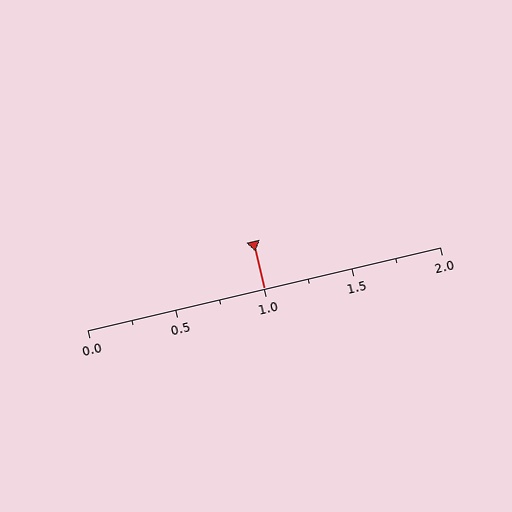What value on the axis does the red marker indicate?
The marker indicates approximately 1.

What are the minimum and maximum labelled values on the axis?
The axis runs from 0.0 to 2.0.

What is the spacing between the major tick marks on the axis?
The major ticks are spaced 0.5 apart.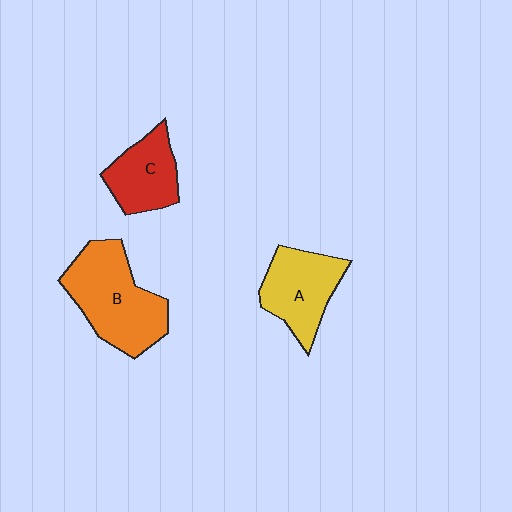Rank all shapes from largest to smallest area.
From largest to smallest: B (orange), A (yellow), C (red).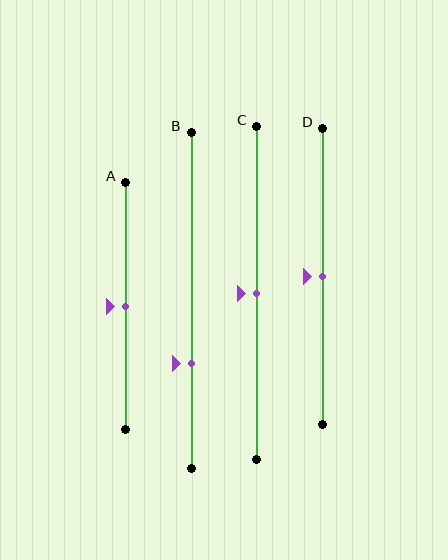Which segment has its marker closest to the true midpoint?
Segment A has its marker closest to the true midpoint.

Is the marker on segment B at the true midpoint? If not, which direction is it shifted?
No, the marker on segment B is shifted downward by about 19% of the segment length.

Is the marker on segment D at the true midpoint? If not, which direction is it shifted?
Yes, the marker on segment D is at the true midpoint.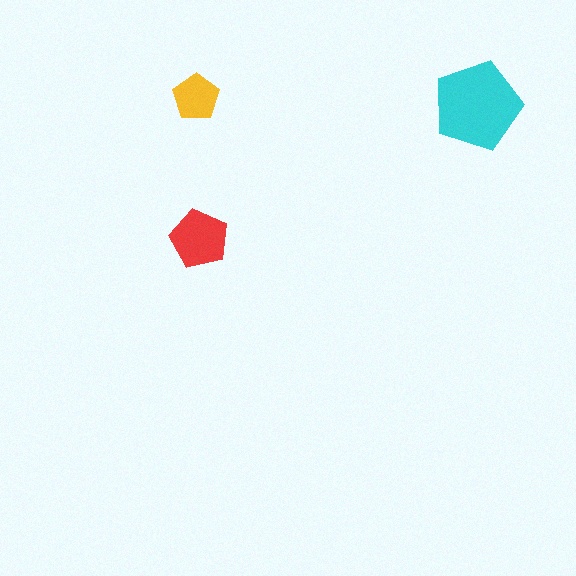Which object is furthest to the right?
The cyan pentagon is rightmost.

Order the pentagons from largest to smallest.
the cyan one, the red one, the yellow one.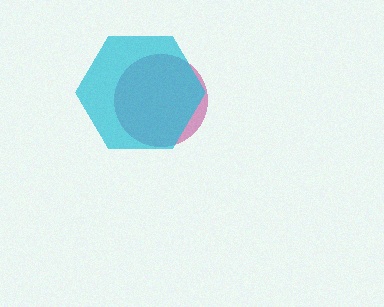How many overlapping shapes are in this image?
There are 2 overlapping shapes in the image.